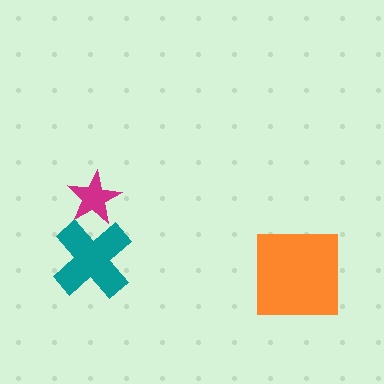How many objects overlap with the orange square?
0 objects overlap with the orange square.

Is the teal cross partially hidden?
No, no other shape covers it.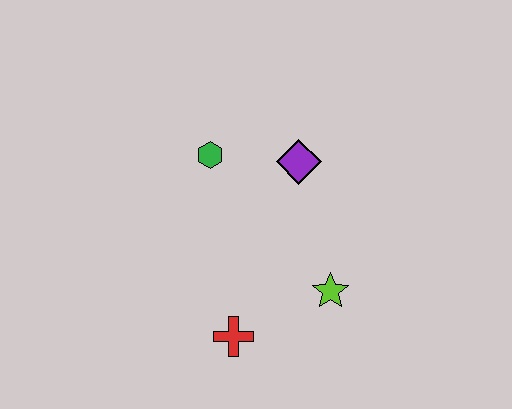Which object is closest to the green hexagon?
The purple diamond is closest to the green hexagon.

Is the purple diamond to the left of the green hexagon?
No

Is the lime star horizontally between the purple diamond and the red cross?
No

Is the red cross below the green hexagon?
Yes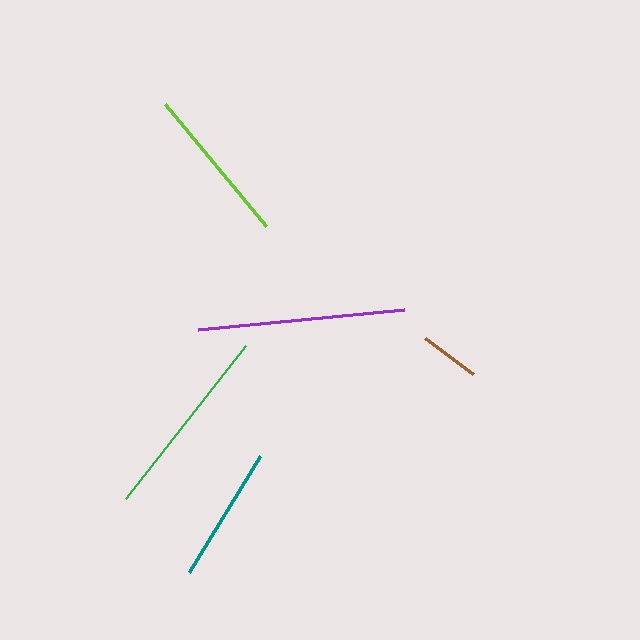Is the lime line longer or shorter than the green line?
The green line is longer than the lime line.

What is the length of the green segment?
The green segment is approximately 194 pixels long.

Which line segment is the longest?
The purple line is the longest at approximately 207 pixels.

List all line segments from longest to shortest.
From longest to shortest: purple, green, lime, teal, brown.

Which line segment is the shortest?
The brown line is the shortest at approximately 60 pixels.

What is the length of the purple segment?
The purple segment is approximately 207 pixels long.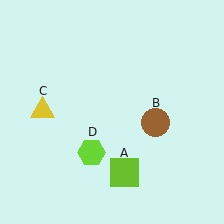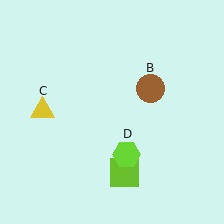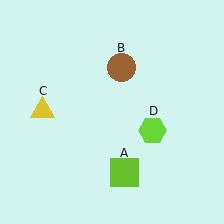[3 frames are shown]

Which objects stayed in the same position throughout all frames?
Lime square (object A) and yellow triangle (object C) remained stationary.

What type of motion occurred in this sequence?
The brown circle (object B), lime hexagon (object D) rotated counterclockwise around the center of the scene.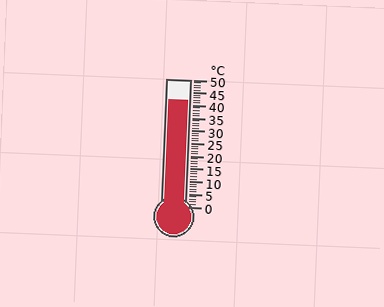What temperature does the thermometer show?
The thermometer shows approximately 42°C.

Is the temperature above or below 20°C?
The temperature is above 20°C.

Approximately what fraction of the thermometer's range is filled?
The thermometer is filled to approximately 85% of its range.